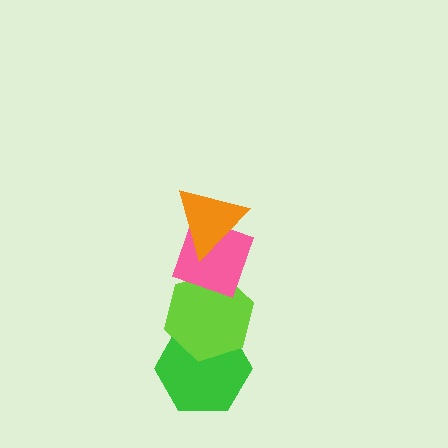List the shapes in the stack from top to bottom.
From top to bottom: the orange triangle, the pink diamond, the lime hexagon, the green hexagon.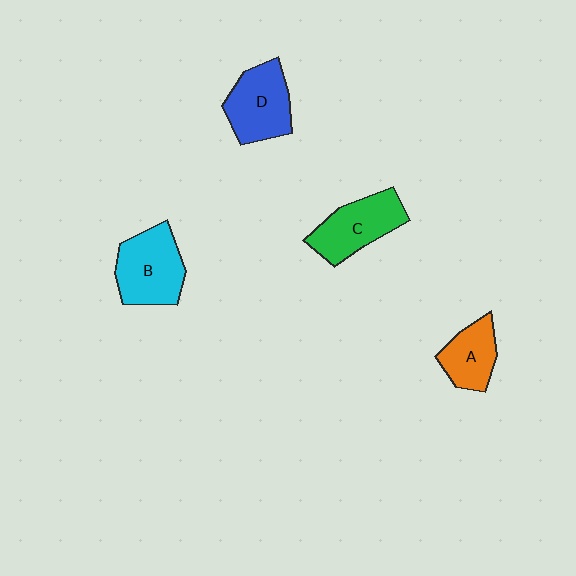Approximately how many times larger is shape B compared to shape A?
Approximately 1.5 times.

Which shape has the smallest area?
Shape A (orange).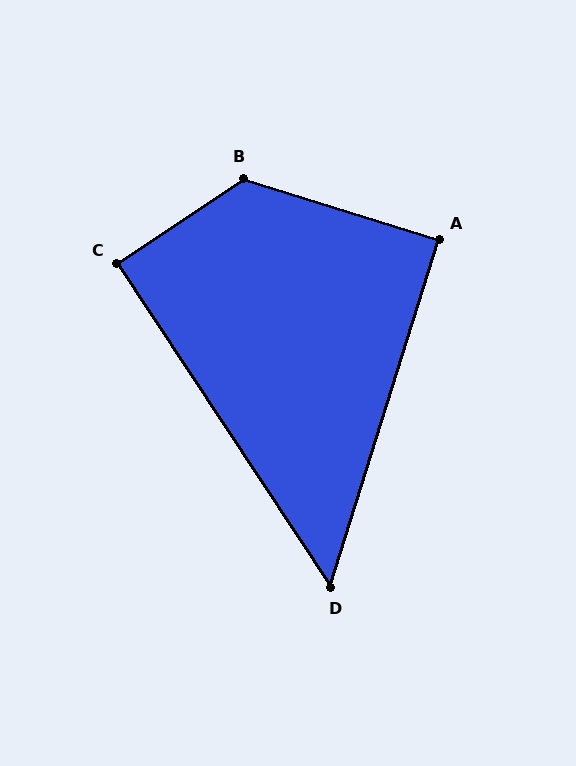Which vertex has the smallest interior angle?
D, at approximately 51 degrees.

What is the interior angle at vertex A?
Approximately 90 degrees (approximately right).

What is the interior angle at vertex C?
Approximately 90 degrees (approximately right).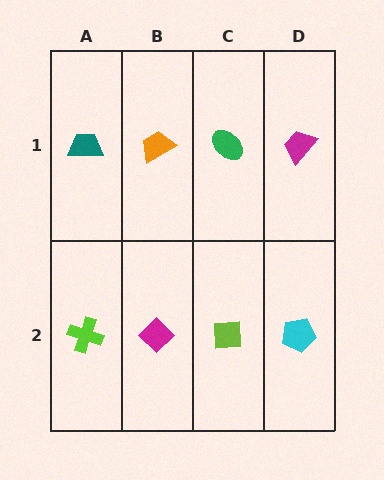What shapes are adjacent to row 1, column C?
A lime square (row 2, column C), an orange trapezoid (row 1, column B), a magenta trapezoid (row 1, column D).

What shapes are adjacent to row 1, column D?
A cyan pentagon (row 2, column D), a green ellipse (row 1, column C).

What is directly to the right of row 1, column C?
A magenta trapezoid.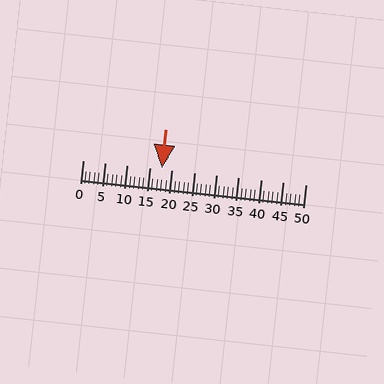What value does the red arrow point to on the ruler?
The red arrow points to approximately 18.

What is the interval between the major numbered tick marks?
The major tick marks are spaced 5 units apart.